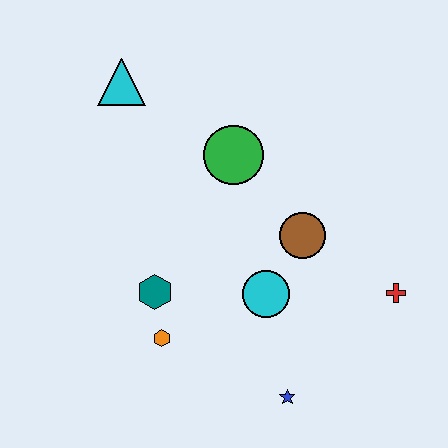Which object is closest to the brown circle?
The cyan circle is closest to the brown circle.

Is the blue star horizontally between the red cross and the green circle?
Yes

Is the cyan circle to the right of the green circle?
Yes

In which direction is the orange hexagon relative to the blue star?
The orange hexagon is to the left of the blue star.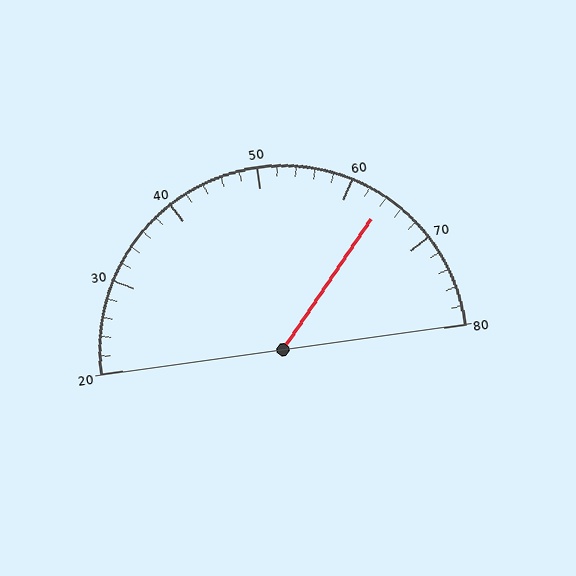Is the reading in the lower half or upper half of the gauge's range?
The reading is in the upper half of the range (20 to 80).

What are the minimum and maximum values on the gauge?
The gauge ranges from 20 to 80.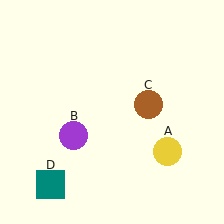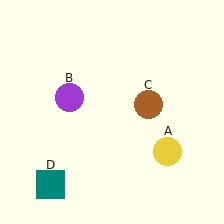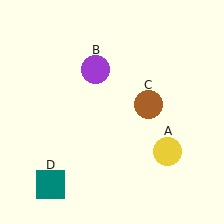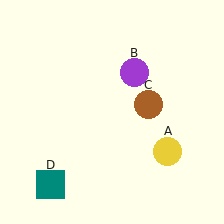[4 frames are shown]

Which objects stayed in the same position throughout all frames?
Yellow circle (object A) and brown circle (object C) and teal square (object D) remained stationary.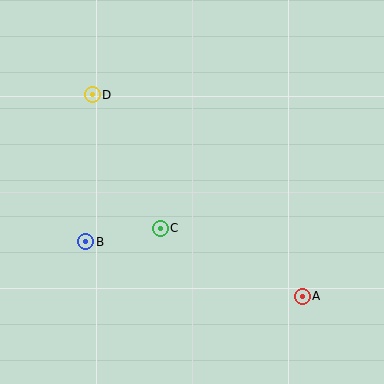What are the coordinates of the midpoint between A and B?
The midpoint between A and B is at (194, 269).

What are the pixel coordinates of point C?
Point C is at (160, 228).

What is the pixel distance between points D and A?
The distance between D and A is 291 pixels.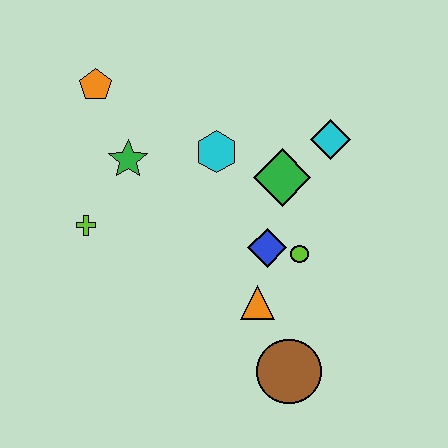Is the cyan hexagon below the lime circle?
No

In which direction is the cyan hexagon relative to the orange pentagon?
The cyan hexagon is to the right of the orange pentagon.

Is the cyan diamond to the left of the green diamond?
No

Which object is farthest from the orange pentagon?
The brown circle is farthest from the orange pentagon.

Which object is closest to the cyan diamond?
The green diamond is closest to the cyan diamond.